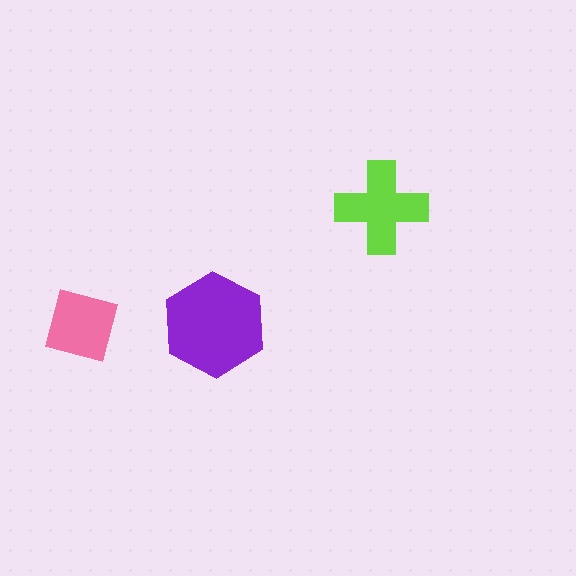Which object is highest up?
The lime cross is topmost.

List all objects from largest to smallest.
The purple hexagon, the lime cross, the pink square.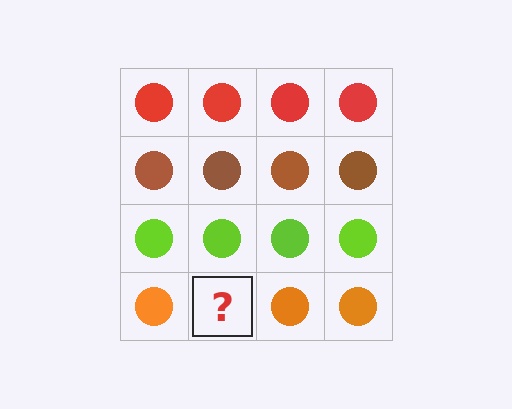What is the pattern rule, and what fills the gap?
The rule is that each row has a consistent color. The gap should be filled with an orange circle.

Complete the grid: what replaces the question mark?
The question mark should be replaced with an orange circle.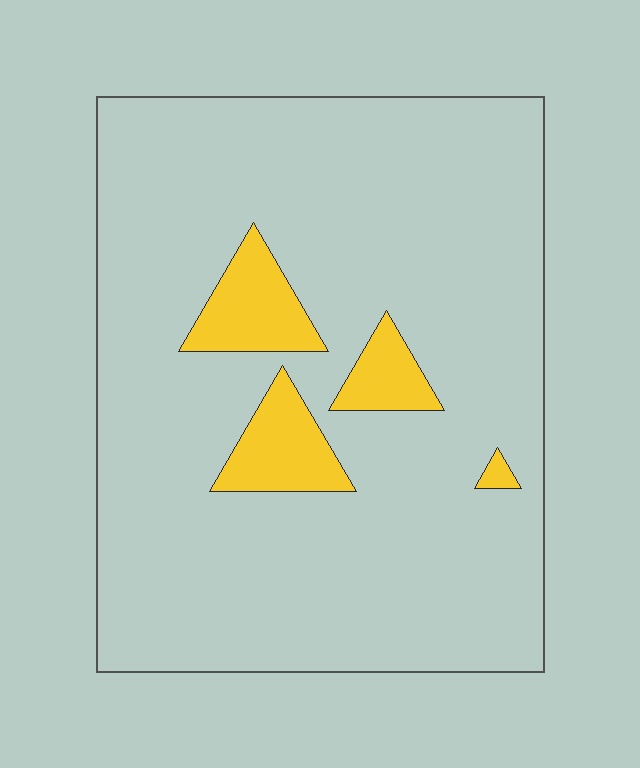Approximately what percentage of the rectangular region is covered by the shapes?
Approximately 10%.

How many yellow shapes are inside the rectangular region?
4.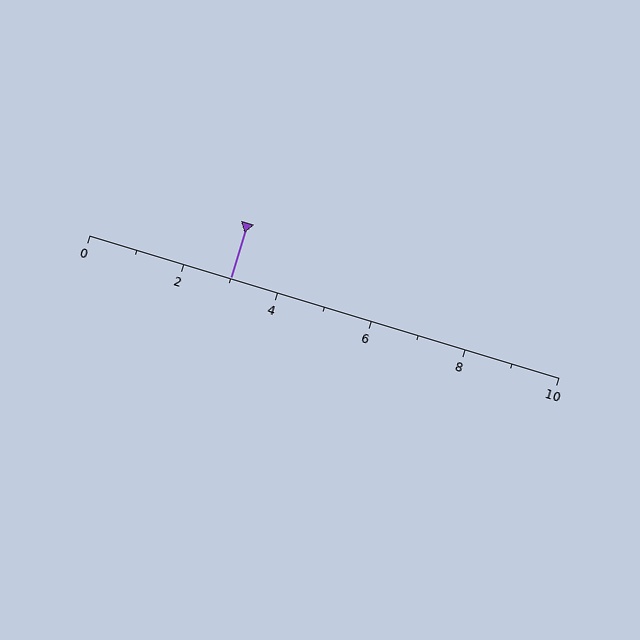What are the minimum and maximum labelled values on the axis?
The axis runs from 0 to 10.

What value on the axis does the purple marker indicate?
The marker indicates approximately 3.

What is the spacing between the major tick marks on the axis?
The major ticks are spaced 2 apart.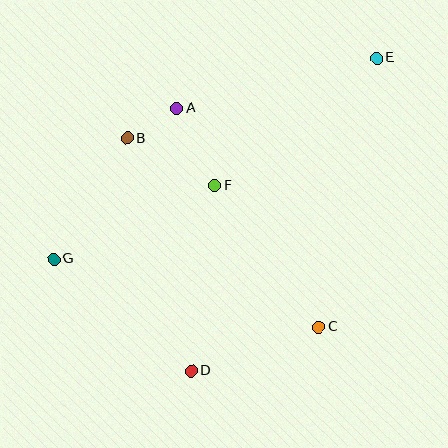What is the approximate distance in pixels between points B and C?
The distance between B and C is approximately 269 pixels.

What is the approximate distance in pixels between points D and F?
The distance between D and F is approximately 187 pixels.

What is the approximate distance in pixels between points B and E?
The distance between B and E is approximately 263 pixels.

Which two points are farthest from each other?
Points E and G are farthest from each other.